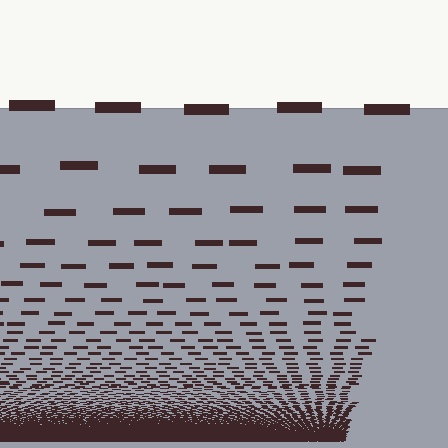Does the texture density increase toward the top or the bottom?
Density increases toward the bottom.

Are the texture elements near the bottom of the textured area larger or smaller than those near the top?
Smaller. The gradient is inverted — elements near the bottom are smaller and denser.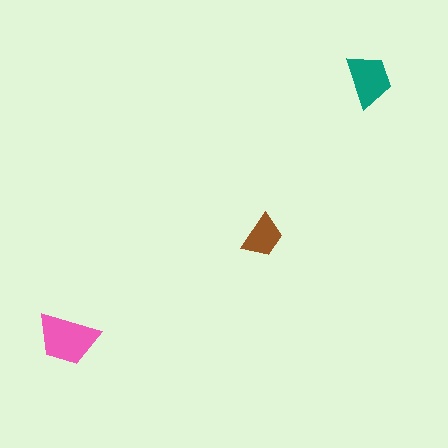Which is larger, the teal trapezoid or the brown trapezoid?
The teal one.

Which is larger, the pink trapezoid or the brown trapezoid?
The pink one.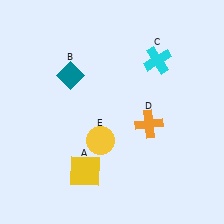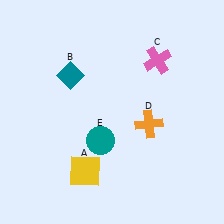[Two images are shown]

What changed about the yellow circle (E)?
In Image 1, E is yellow. In Image 2, it changed to teal.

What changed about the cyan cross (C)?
In Image 1, C is cyan. In Image 2, it changed to pink.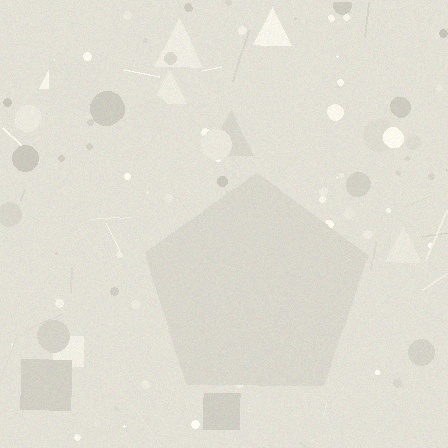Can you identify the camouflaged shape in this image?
The camouflaged shape is a pentagon.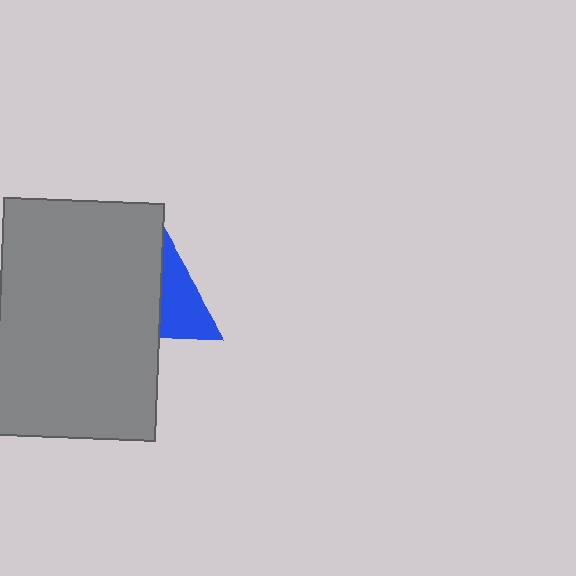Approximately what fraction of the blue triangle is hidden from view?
Roughly 52% of the blue triangle is hidden behind the gray rectangle.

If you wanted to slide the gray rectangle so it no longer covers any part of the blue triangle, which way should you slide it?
Slide it left — that is the most direct way to separate the two shapes.